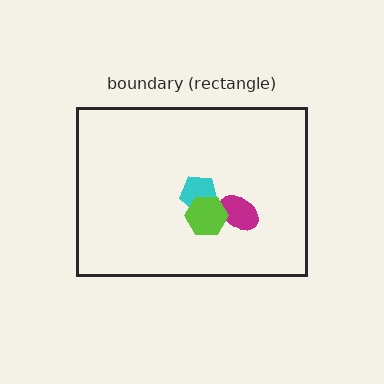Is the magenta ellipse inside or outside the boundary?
Inside.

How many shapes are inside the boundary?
4 inside, 0 outside.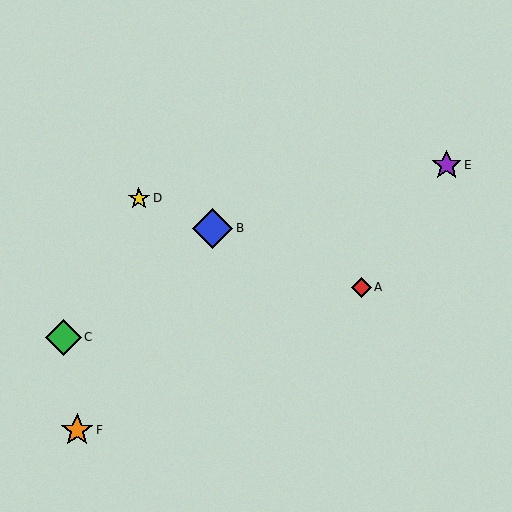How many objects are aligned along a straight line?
3 objects (A, B, D) are aligned along a straight line.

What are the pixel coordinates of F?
Object F is at (77, 430).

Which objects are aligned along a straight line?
Objects A, B, D are aligned along a straight line.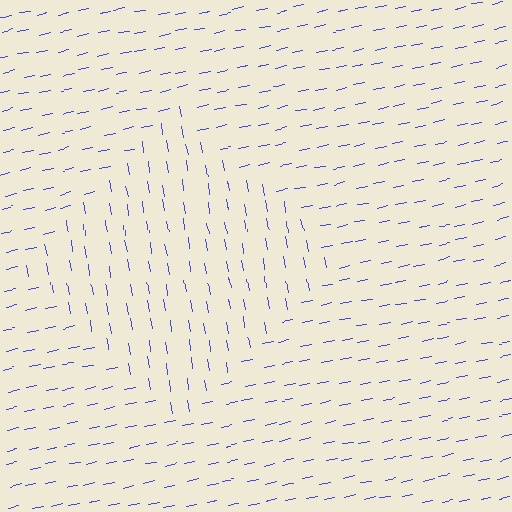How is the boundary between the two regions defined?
The boundary is defined purely by a change in line orientation (approximately 88 degrees difference). All lines are the same color and thickness.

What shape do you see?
I see a diamond.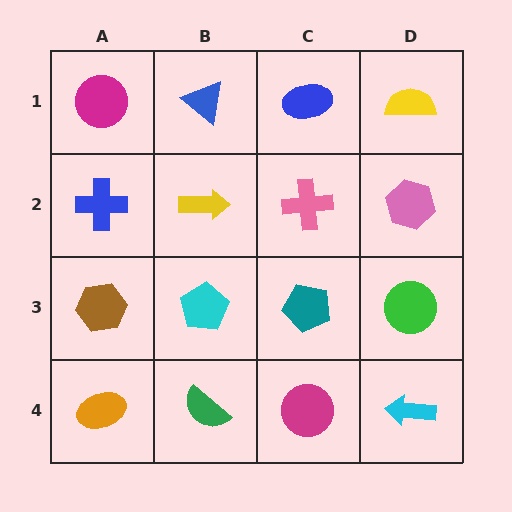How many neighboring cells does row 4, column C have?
3.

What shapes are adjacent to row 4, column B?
A cyan pentagon (row 3, column B), an orange ellipse (row 4, column A), a magenta circle (row 4, column C).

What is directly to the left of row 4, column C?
A green semicircle.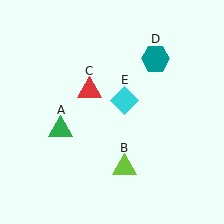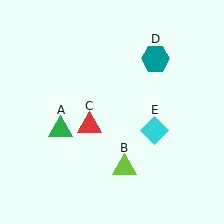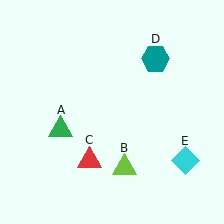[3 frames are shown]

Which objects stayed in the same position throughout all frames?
Green triangle (object A) and lime triangle (object B) and teal hexagon (object D) remained stationary.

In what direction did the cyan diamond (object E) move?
The cyan diamond (object E) moved down and to the right.